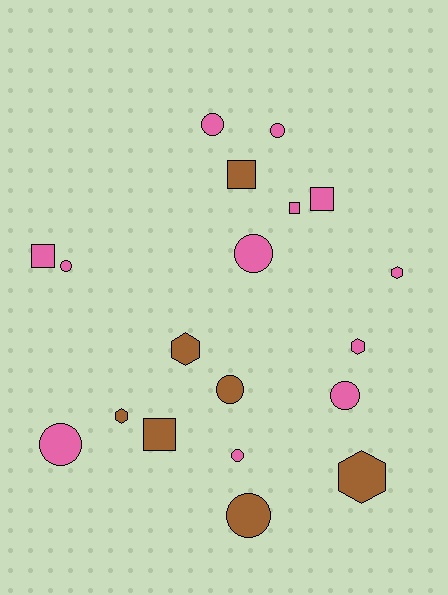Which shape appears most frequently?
Circle, with 9 objects.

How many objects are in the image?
There are 19 objects.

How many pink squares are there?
There are 3 pink squares.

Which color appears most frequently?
Pink, with 12 objects.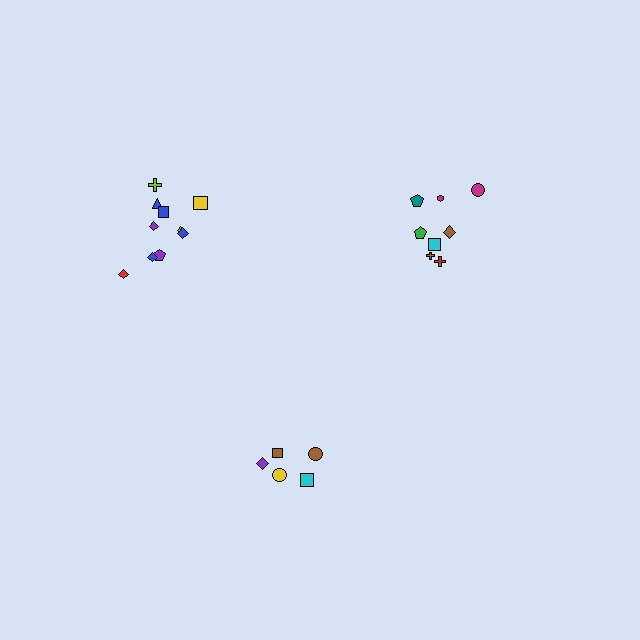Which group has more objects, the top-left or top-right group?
The top-left group.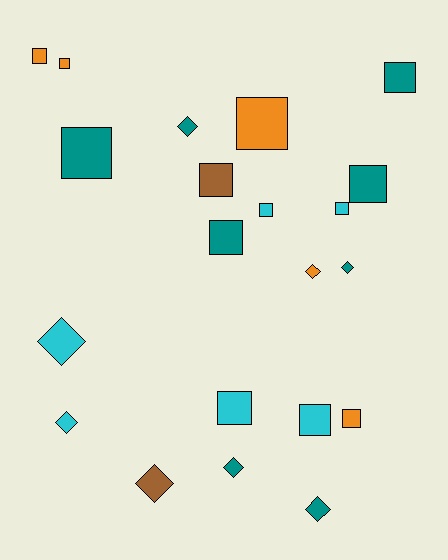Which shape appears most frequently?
Square, with 13 objects.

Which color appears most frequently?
Teal, with 8 objects.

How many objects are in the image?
There are 21 objects.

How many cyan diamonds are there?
There are 2 cyan diamonds.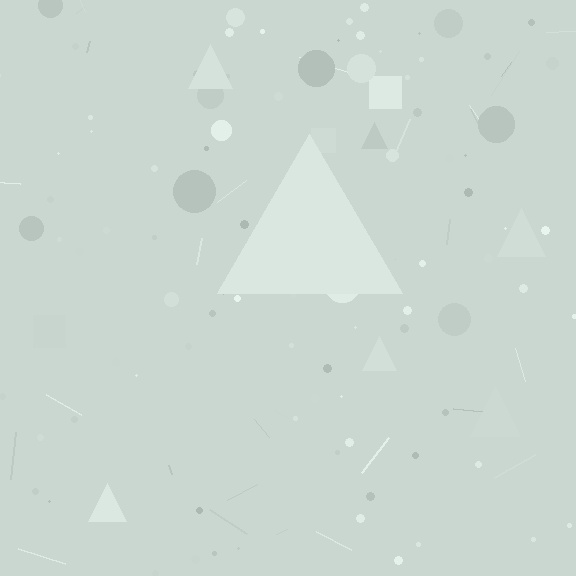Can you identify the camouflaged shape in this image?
The camouflaged shape is a triangle.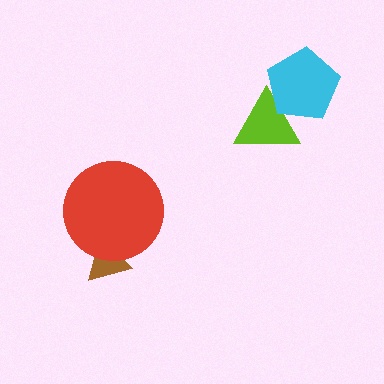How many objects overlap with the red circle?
1 object overlaps with the red circle.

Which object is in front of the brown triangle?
The red circle is in front of the brown triangle.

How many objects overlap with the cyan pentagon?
1 object overlaps with the cyan pentagon.